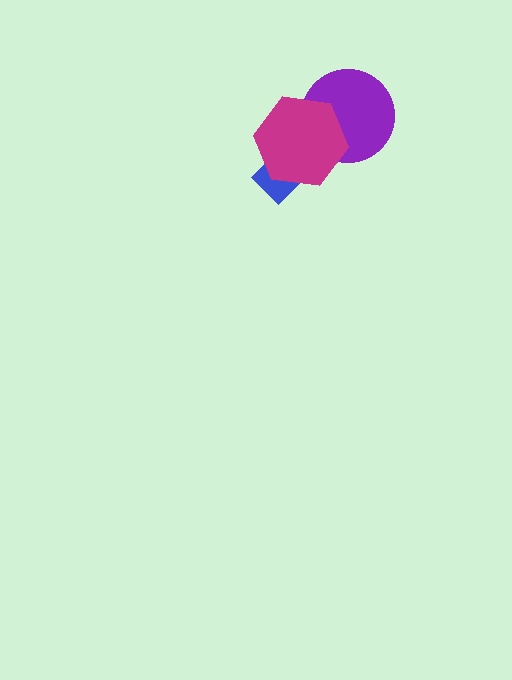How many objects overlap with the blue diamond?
1 object overlaps with the blue diamond.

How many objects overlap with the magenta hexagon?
2 objects overlap with the magenta hexagon.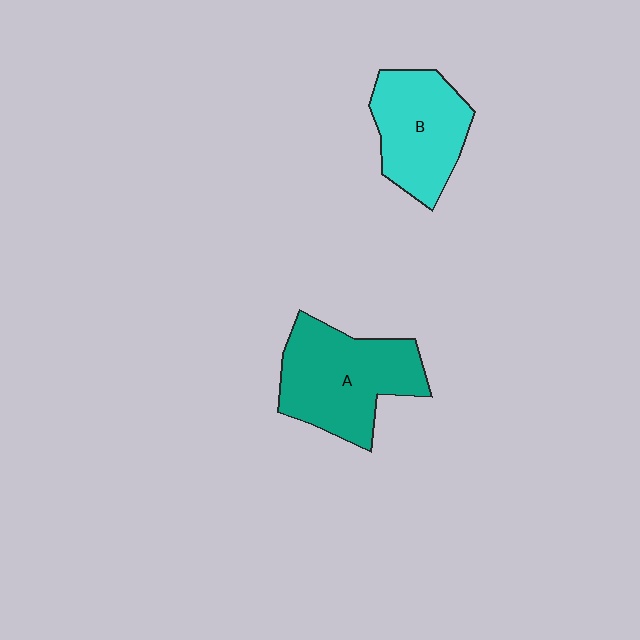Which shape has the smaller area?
Shape B (cyan).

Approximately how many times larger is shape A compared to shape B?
Approximately 1.2 times.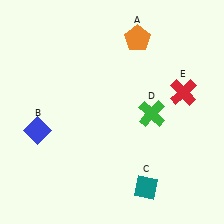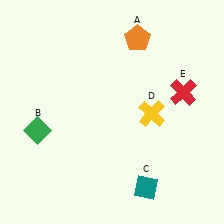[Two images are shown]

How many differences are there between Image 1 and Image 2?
There are 2 differences between the two images.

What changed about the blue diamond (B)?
In Image 1, B is blue. In Image 2, it changed to green.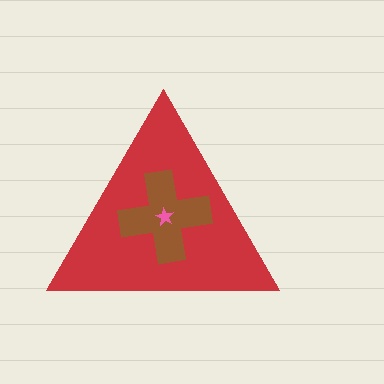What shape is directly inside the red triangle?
The brown cross.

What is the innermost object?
The pink star.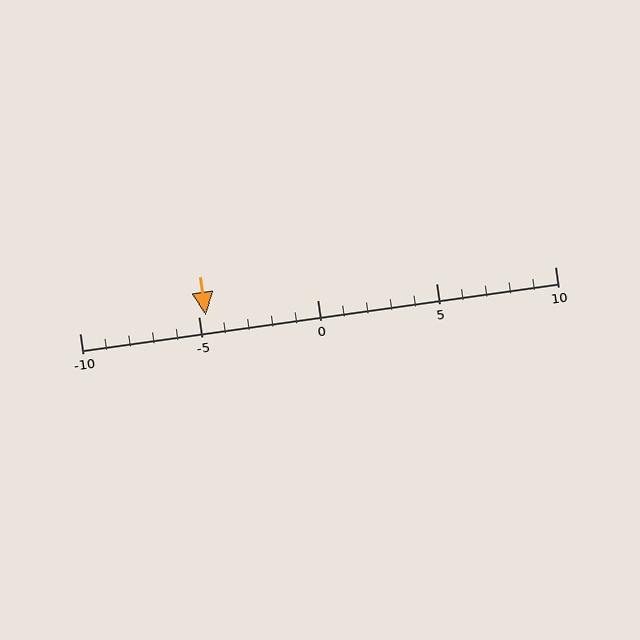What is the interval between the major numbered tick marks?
The major tick marks are spaced 5 units apart.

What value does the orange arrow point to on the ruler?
The orange arrow points to approximately -5.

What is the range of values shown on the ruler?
The ruler shows values from -10 to 10.